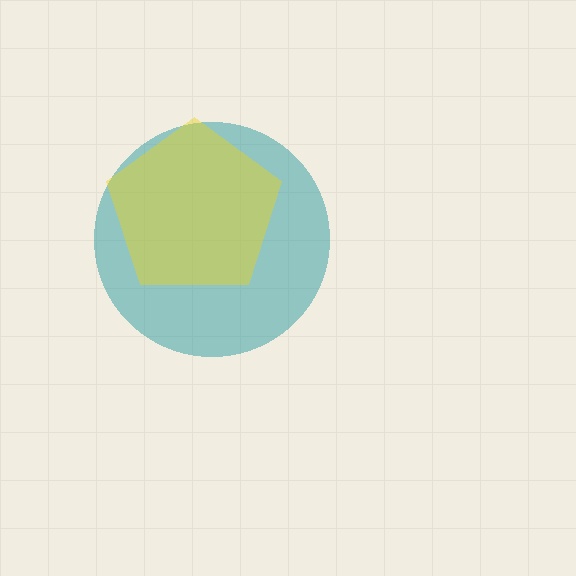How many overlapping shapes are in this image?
There are 2 overlapping shapes in the image.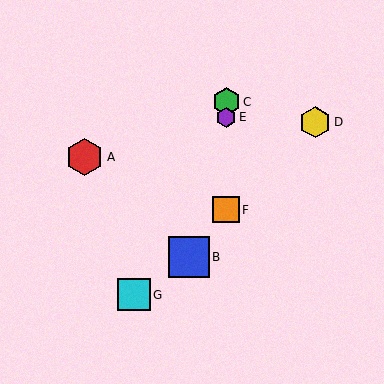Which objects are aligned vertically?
Objects C, E, F are aligned vertically.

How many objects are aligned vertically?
3 objects (C, E, F) are aligned vertically.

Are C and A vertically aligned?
No, C is at x≈226 and A is at x≈85.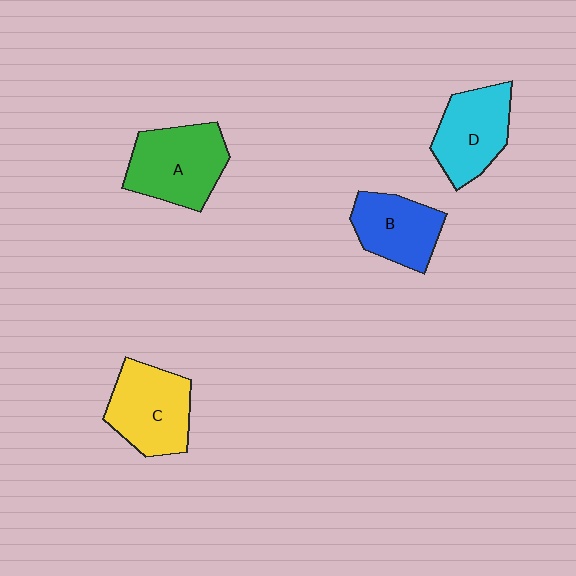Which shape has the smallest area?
Shape B (blue).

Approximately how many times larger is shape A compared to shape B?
Approximately 1.3 times.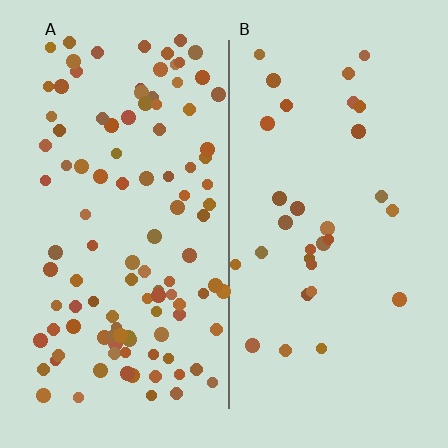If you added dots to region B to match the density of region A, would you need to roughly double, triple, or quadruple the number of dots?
Approximately triple.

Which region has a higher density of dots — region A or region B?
A (the left).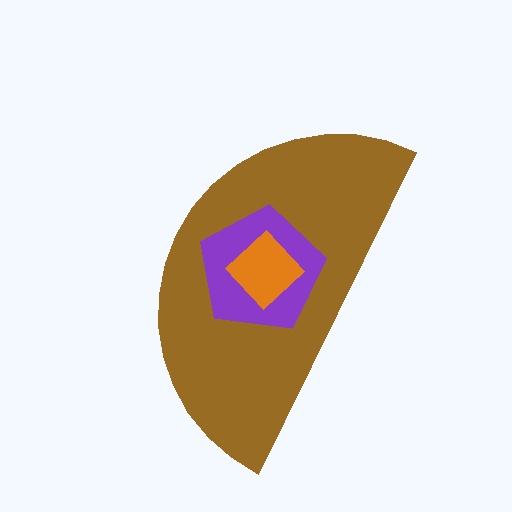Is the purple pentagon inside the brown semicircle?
Yes.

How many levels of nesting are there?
3.